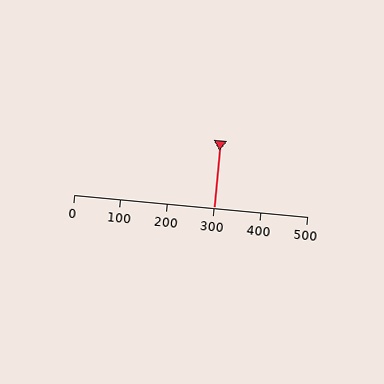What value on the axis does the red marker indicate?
The marker indicates approximately 300.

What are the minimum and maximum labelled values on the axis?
The axis runs from 0 to 500.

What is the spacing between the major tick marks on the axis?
The major ticks are spaced 100 apart.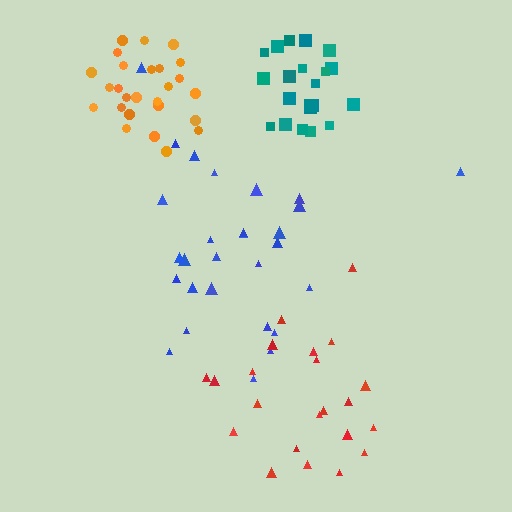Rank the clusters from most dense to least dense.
orange, teal, blue, red.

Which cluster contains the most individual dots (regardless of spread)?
Blue (28).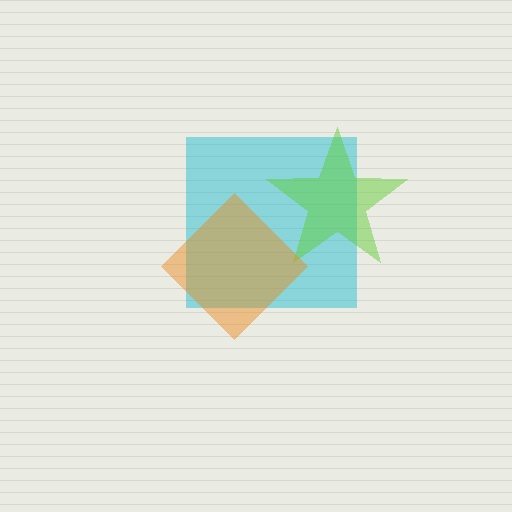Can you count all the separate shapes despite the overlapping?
Yes, there are 3 separate shapes.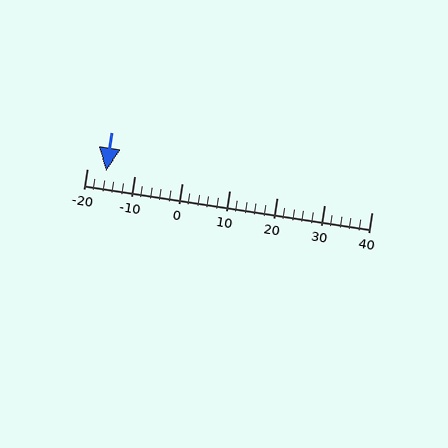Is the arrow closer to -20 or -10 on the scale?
The arrow is closer to -20.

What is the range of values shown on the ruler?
The ruler shows values from -20 to 40.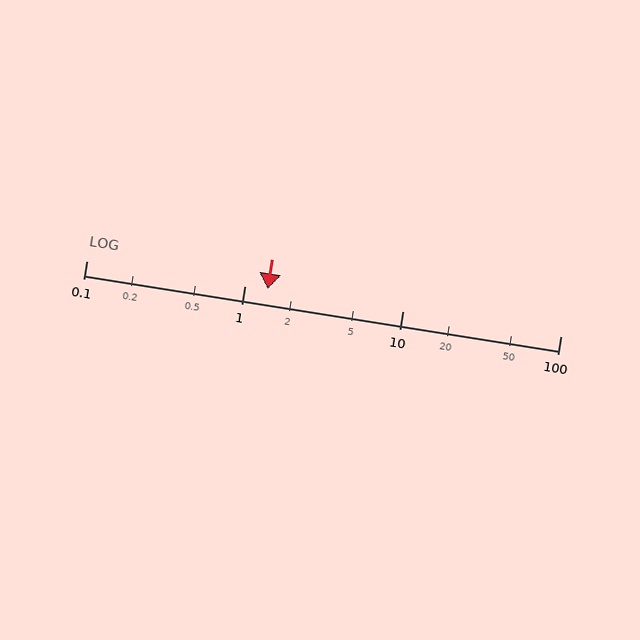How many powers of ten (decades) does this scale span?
The scale spans 3 decades, from 0.1 to 100.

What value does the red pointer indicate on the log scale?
The pointer indicates approximately 1.4.